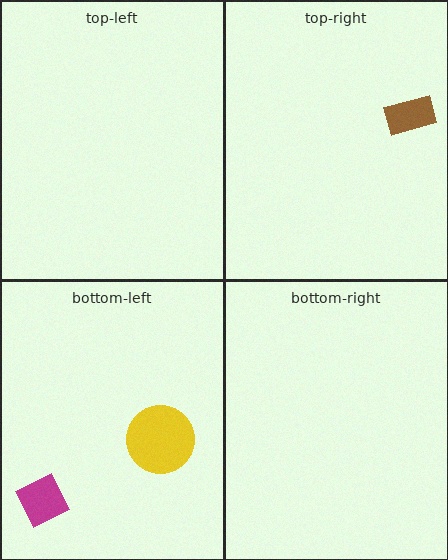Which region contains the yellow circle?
The bottom-left region.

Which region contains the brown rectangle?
The top-right region.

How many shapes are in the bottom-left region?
2.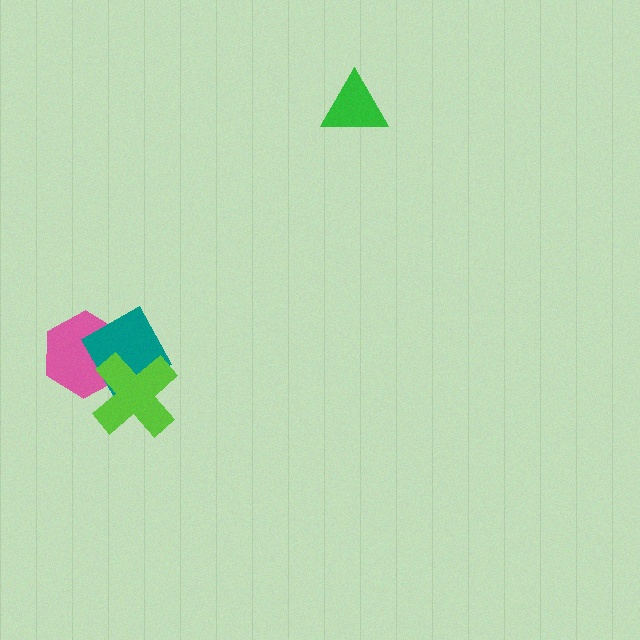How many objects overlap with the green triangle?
0 objects overlap with the green triangle.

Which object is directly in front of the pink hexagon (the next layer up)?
The teal diamond is directly in front of the pink hexagon.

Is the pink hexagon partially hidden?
Yes, it is partially covered by another shape.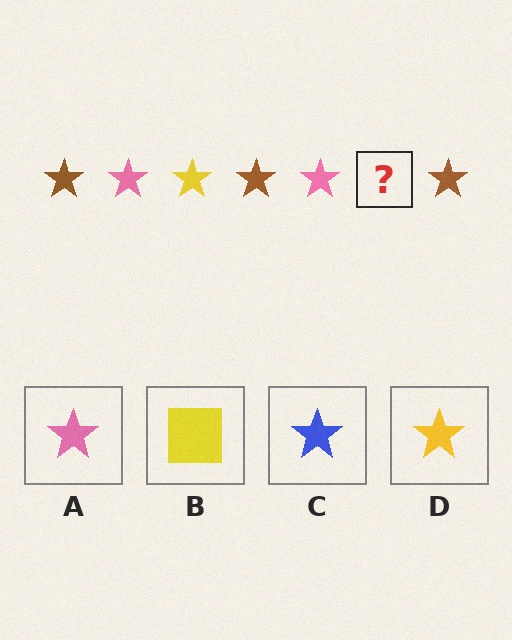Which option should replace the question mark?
Option D.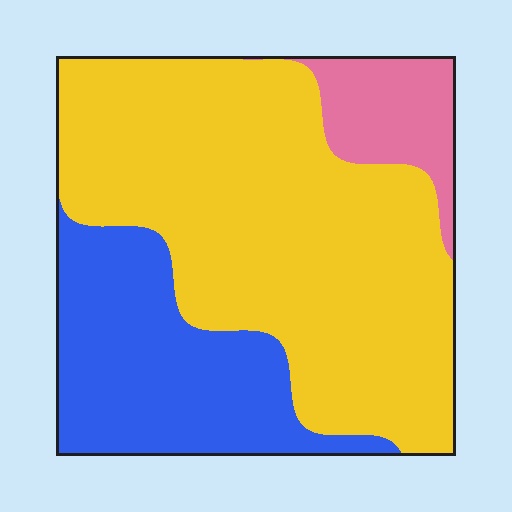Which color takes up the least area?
Pink, at roughly 10%.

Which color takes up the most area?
Yellow, at roughly 60%.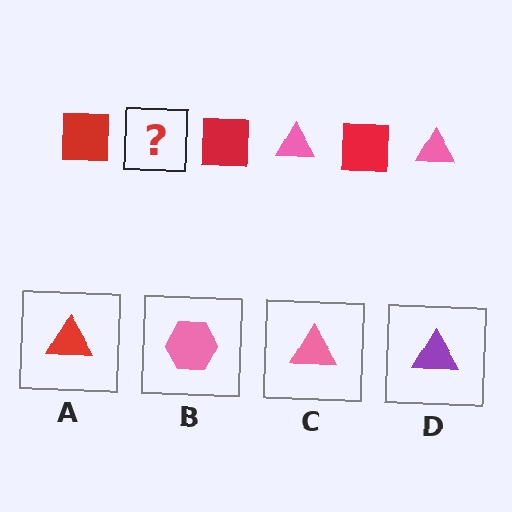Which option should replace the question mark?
Option C.